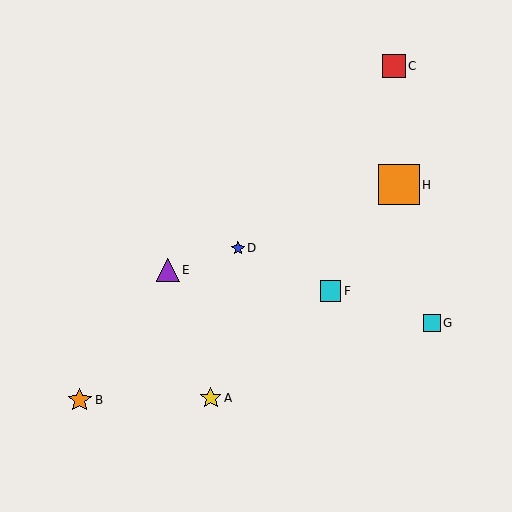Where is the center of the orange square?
The center of the orange square is at (399, 185).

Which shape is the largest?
The orange square (labeled H) is the largest.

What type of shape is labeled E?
Shape E is a purple triangle.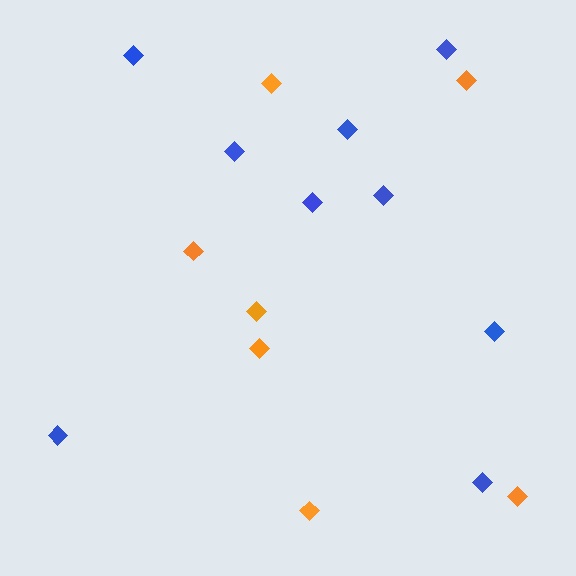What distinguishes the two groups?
There are 2 groups: one group of blue diamonds (9) and one group of orange diamonds (7).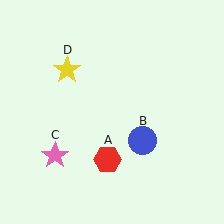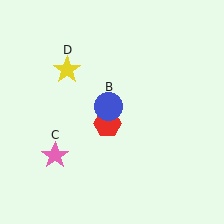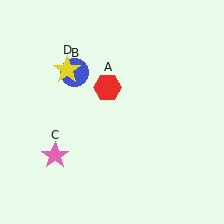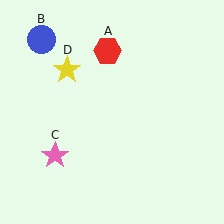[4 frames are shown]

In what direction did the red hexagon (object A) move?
The red hexagon (object A) moved up.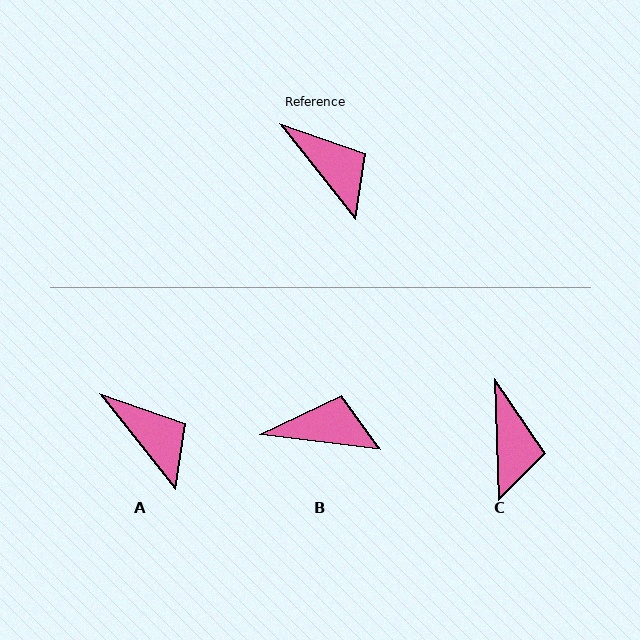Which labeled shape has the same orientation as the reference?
A.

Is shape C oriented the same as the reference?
No, it is off by about 36 degrees.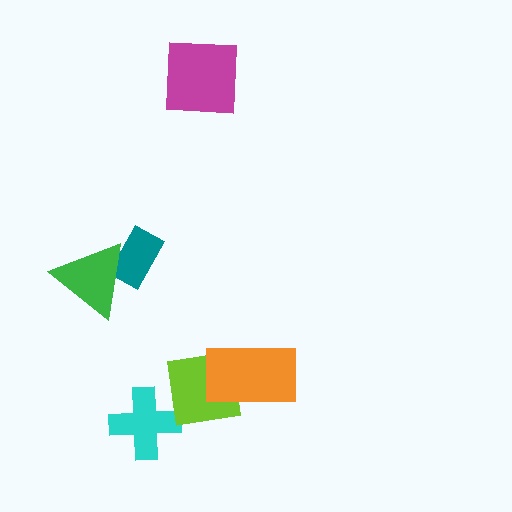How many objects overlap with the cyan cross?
0 objects overlap with the cyan cross.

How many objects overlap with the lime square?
1 object overlaps with the lime square.